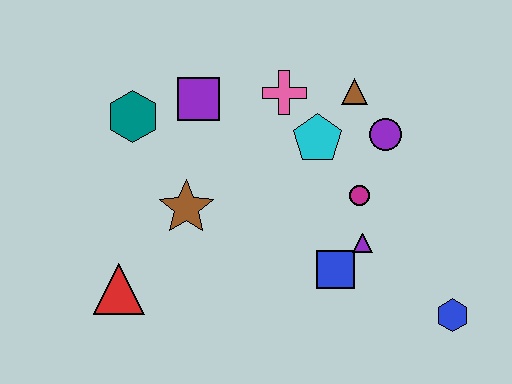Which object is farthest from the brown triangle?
The red triangle is farthest from the brown triangle.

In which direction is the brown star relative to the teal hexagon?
The brown star is below the teal hexagon.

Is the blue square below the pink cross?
Yes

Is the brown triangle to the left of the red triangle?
No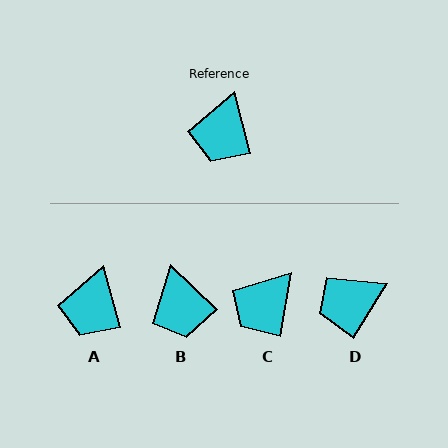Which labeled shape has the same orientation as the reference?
A.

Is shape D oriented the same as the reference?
No, it is off by about 47 degrees.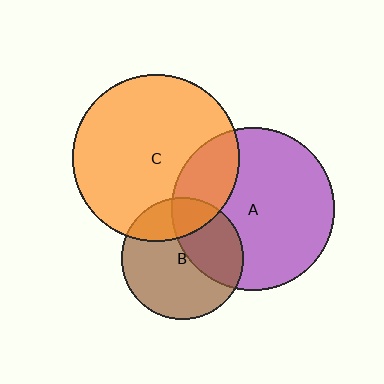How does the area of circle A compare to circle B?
Approximately 1.8 times.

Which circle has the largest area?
Circle C (orange).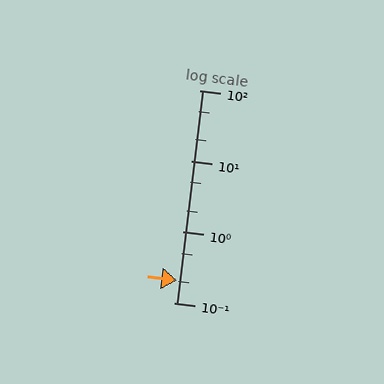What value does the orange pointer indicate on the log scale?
The pointer indicates approximately 0.21.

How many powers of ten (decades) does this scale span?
The scale spans 3 decades, from 0.1 to 100.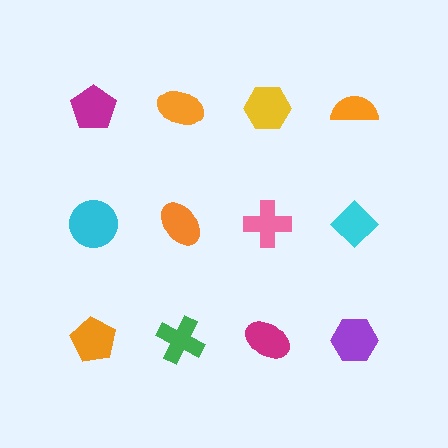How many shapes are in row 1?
4 shapes.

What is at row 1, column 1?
A magenta pentagon.